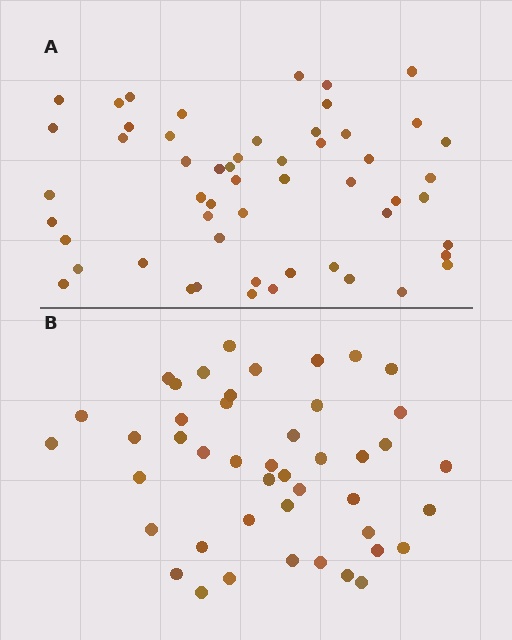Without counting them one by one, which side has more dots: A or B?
Region A (the top region) has more dots.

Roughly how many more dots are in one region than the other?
Region A has roughly 8 or so more dots than region B.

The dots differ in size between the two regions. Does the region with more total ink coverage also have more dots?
No. Region B has more total ink coverage because its dots are larger, but region A actually contains more individual dots. Total area can be misleading — the number of items is what matters here.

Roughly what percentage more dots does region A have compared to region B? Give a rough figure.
About 20% more.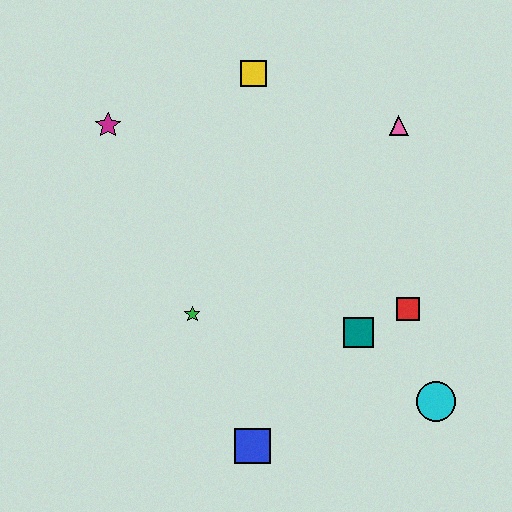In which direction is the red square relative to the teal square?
The red square is to the right of the teal square.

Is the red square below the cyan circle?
No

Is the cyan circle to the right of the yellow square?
Yes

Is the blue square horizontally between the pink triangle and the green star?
Yes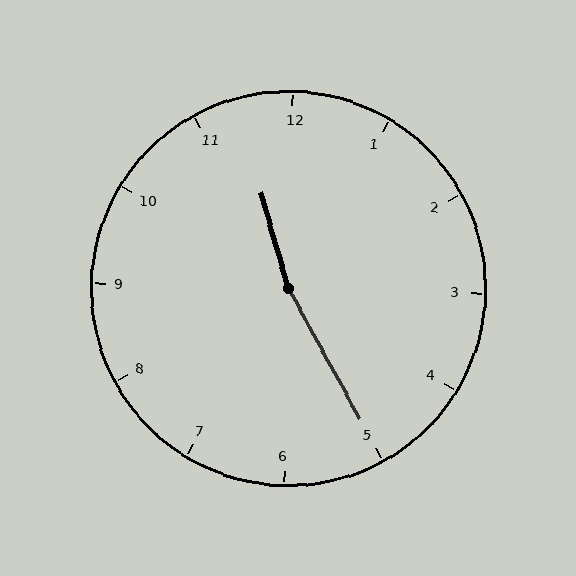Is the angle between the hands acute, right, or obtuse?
It is obtuse.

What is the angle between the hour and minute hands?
Approximately 168 degrees.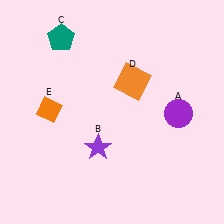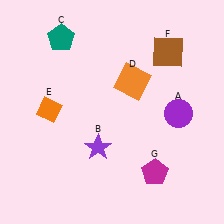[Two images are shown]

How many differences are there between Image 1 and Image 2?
There are 2 differences between the two images.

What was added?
A brown square (F), a magenta pentagon (G) were added in Image 2.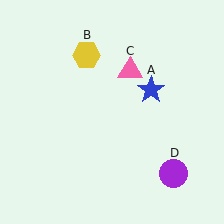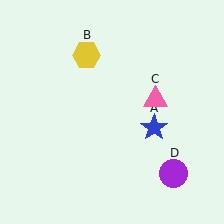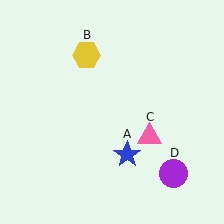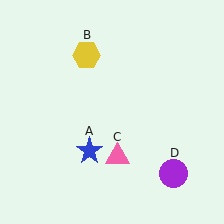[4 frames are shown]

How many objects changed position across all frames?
2 objects changed position: blue star (object A), pink triangle (object C).